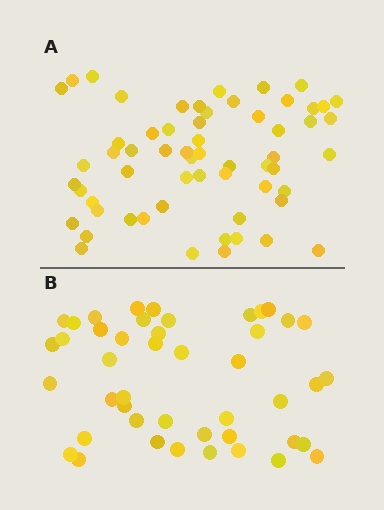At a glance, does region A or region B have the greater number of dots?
Region A (the top region) has more dots.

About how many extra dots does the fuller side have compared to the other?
Region A has approximately 15 more dots than region B.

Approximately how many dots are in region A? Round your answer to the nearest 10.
About 60 dots.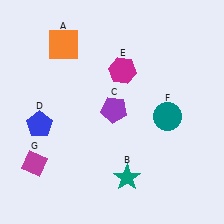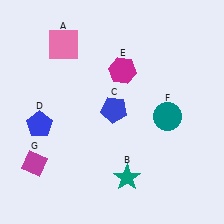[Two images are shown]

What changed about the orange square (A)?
In Image 1, A is orange. In Image 2, it changed to pink.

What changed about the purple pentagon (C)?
In Image 1, C is purple. In Image 2, it changed to blue.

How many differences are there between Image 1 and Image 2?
There are 2 differences between the two images.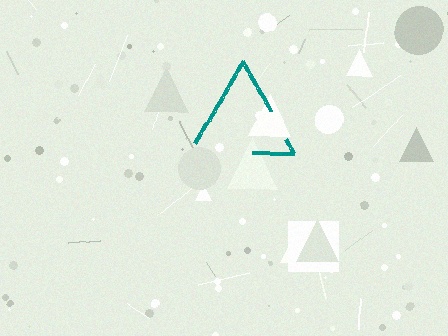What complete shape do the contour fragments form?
The contour fragments form a triangle.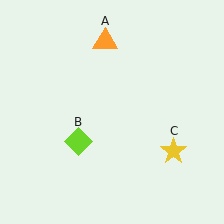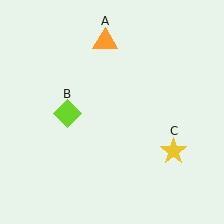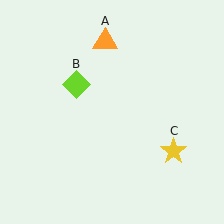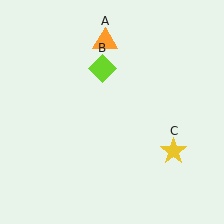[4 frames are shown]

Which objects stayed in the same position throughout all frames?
Orange triangle (object A) and yellow star (object C) remained stationary.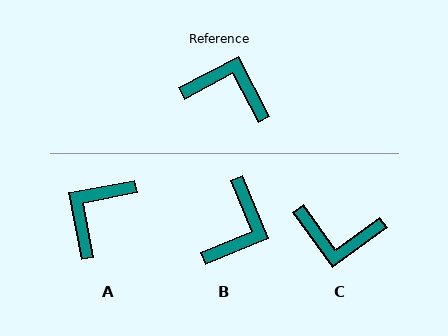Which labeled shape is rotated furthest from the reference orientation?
C, about 172 degrees away.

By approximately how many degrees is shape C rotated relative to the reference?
Approximately 172 degrees clockwise.